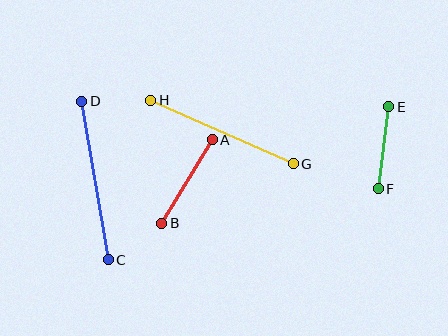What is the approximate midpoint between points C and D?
The midpoint is at approximately (95, 180) pixels.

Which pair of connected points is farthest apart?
Points C and D are farthest apart.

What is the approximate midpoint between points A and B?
The midpoint is at approximately (187, 182) pixels.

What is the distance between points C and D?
The distance is approximately 161 pixels.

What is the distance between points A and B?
The distance is approximately 97 pixels.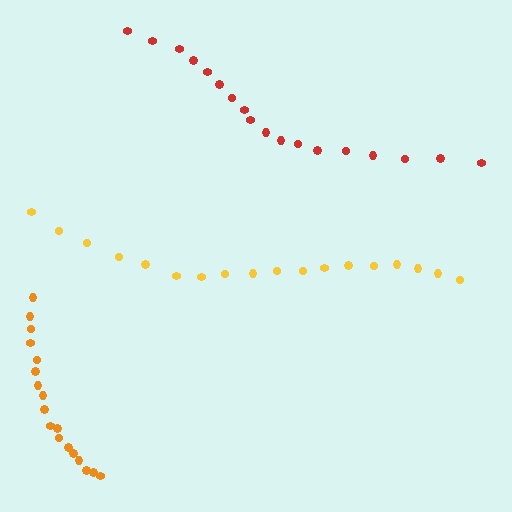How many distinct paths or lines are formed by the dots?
There are 3 distinct paths.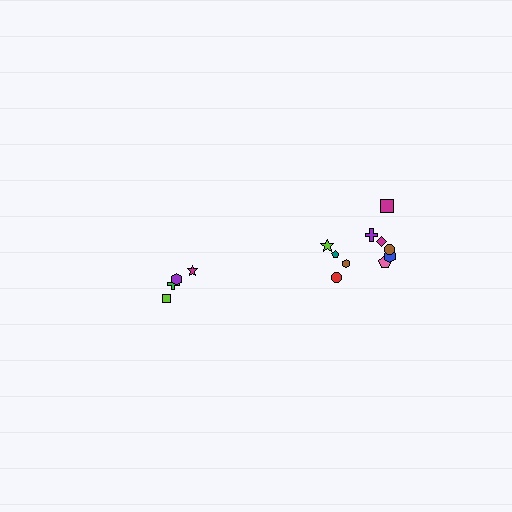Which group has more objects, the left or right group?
The right group.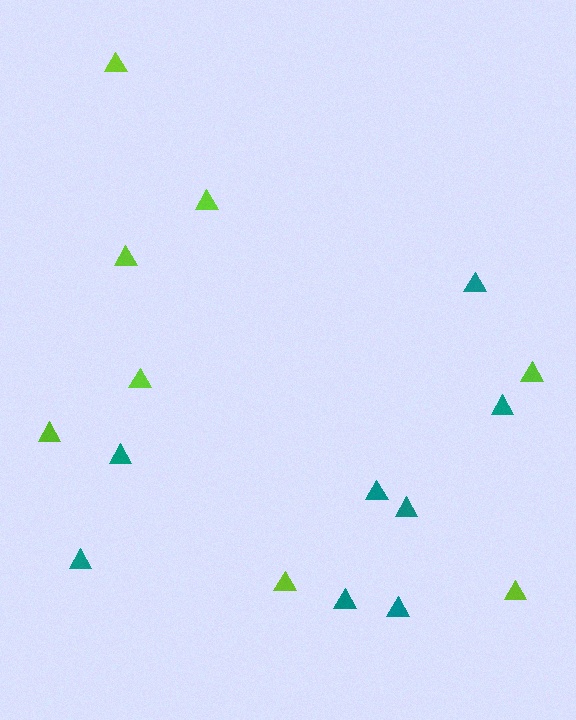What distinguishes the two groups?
There are 2 groups: one group of lime triangles (8) and one group of teal triangles (8).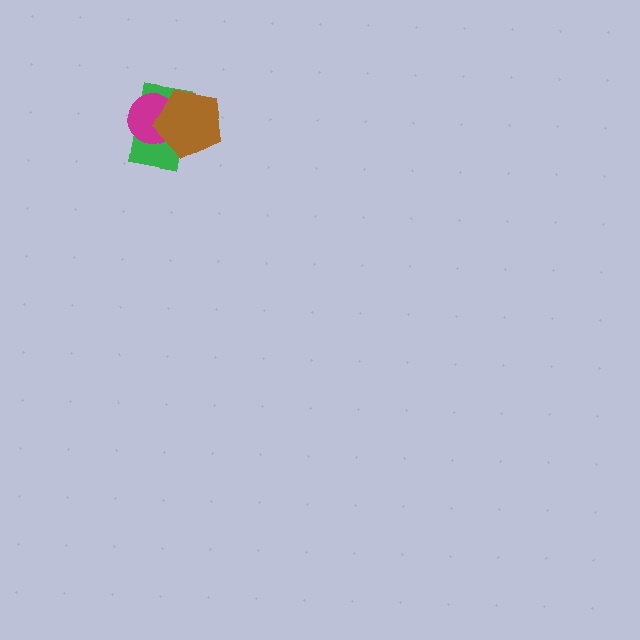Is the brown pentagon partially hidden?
No, no other shape covers it.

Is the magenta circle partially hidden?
Yes, it is partially covered by another shape.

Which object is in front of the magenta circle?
The brown pentagon is in front of the magenta circle.